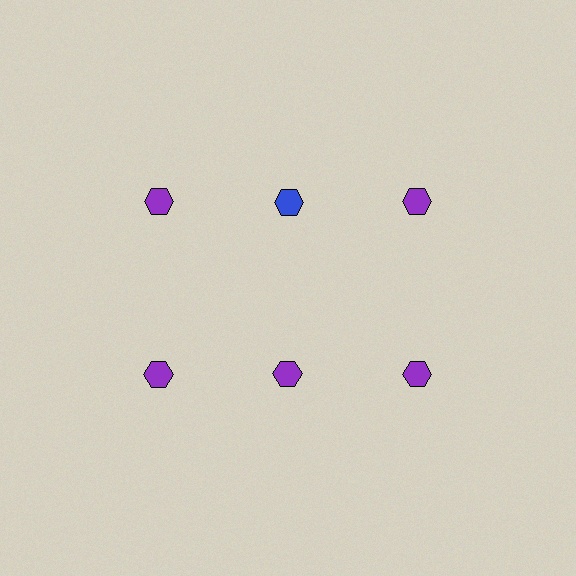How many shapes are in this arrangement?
There are 6 shapes arranged in a grid pattern.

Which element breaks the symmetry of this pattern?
The blue hexagon in the top row, second from left column breaks the symmetry. All other shapes are purple hexagons.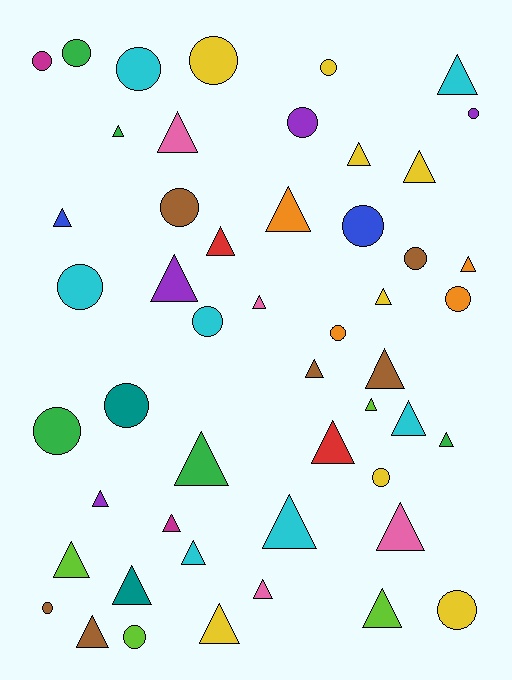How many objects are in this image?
There are 50 objects.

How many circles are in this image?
There are 20 circles.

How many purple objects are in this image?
There are 4 purple objects.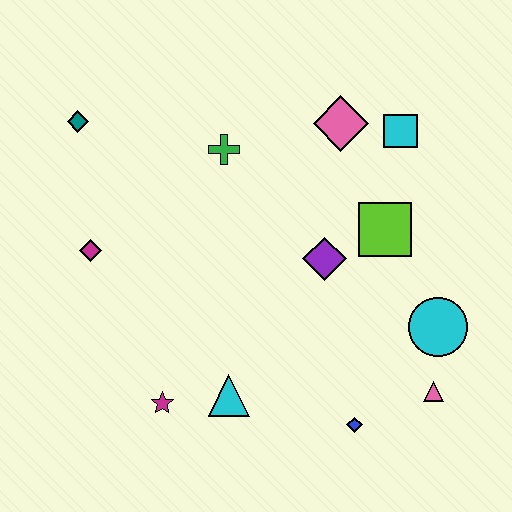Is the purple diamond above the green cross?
No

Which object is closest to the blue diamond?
The pink triangle is closest to the blue diamond.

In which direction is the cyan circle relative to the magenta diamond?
The cyan circle is to the right of the magenta diamond.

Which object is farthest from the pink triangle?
The teal diamond is farthest from the pink triangle.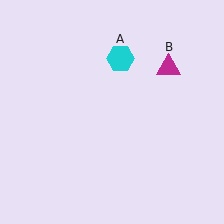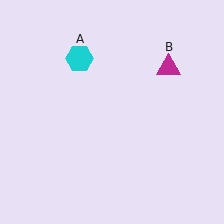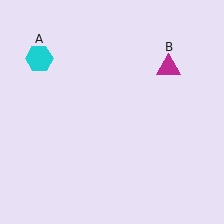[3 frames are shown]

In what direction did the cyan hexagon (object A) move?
The cyan hexagon (object A) moved left.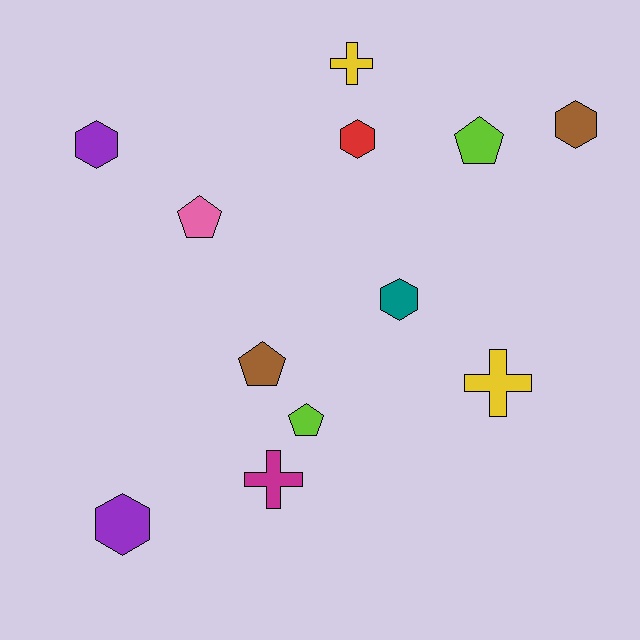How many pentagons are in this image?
There are 4 pentagons.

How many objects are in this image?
There are 12 objects.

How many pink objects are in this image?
There is 1 pink object.